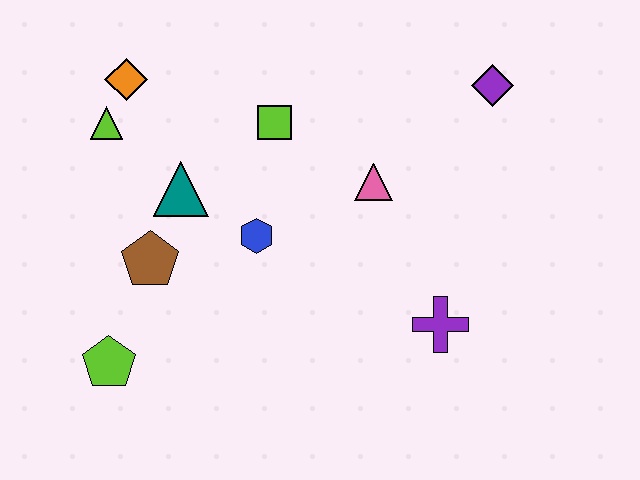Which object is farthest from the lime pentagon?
The purple diamond is farthest from the lime pentagon.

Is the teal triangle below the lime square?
Yes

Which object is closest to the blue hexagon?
The teal triangle is closest to the blue hexagon.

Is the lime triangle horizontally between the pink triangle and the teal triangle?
No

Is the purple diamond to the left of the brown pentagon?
No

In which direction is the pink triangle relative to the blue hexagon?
The pink triangle is to the right of the blue hexagon.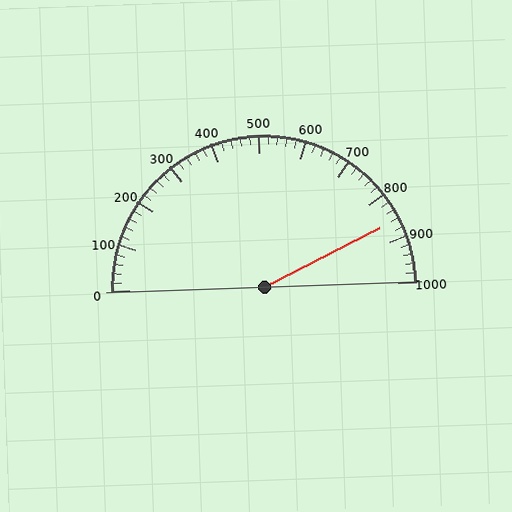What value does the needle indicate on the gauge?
The needle indicates approximately 860.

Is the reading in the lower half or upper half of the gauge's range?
The reading is in the upper half of the range (0 to 1000).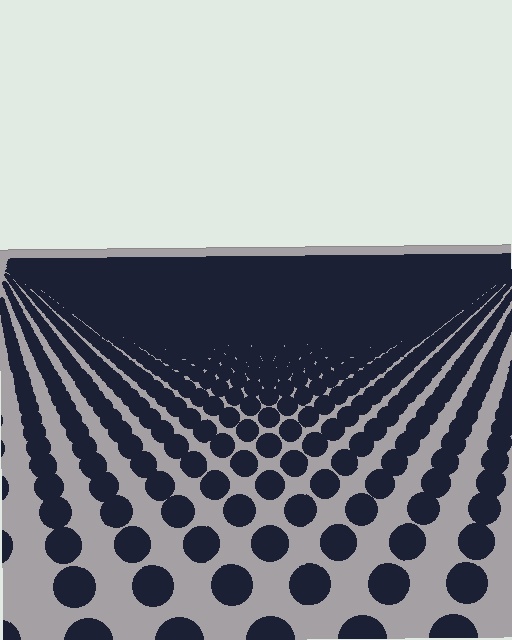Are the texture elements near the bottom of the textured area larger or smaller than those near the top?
Larger. Near the bottom, elements are closer to the viewer and appear at a bigger on-screen size.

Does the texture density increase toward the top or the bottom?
Density increases toward the top.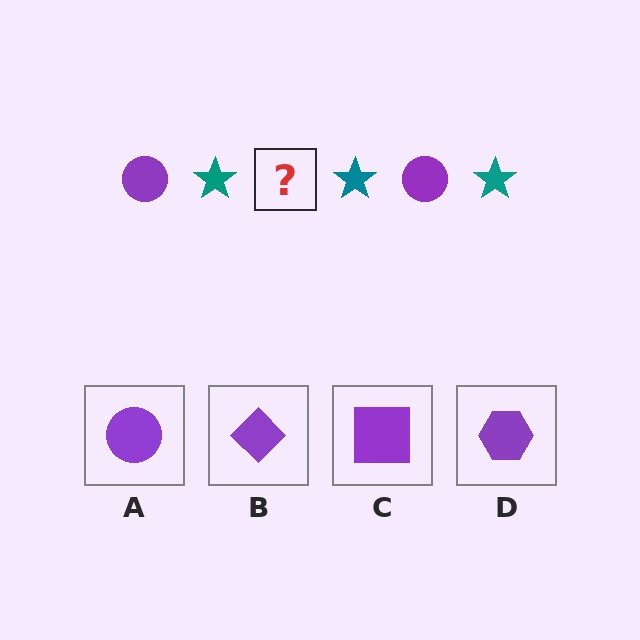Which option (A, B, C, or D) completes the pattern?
A.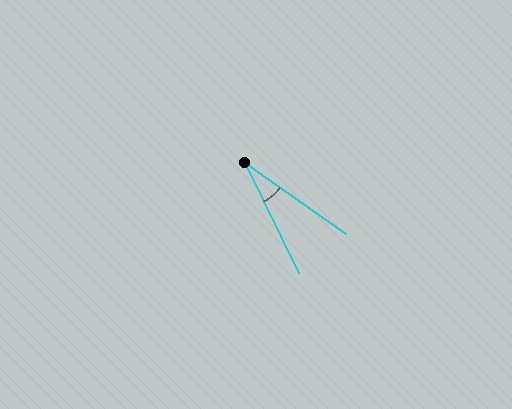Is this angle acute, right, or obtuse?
It is acute.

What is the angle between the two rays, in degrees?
Approximately 29 degrees.